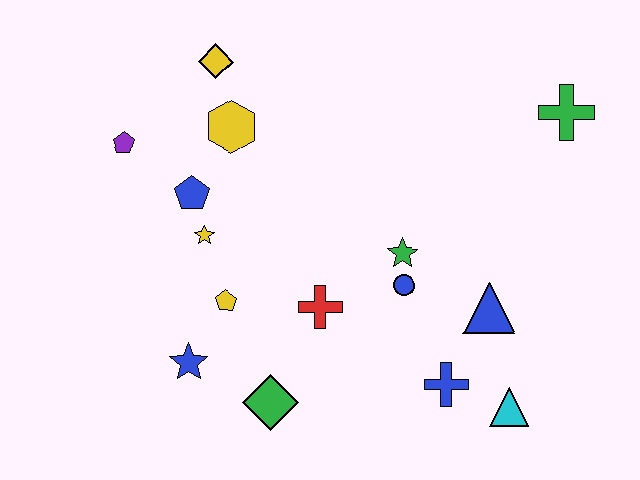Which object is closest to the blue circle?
The green star is closest to the blue circle.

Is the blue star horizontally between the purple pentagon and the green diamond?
Yes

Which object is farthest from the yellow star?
The green cross is farthest from the yellow star.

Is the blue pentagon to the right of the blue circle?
No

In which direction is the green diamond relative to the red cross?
The green diamond is below the red cross.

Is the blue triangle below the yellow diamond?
Yes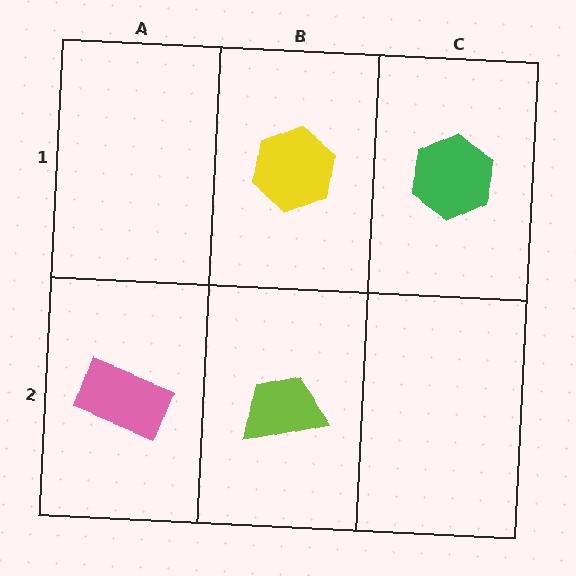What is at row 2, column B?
A lime trapezoid.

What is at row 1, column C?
A green hexagon.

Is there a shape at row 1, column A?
No, that cell is empty.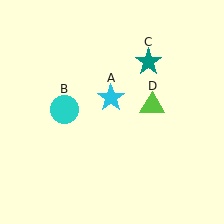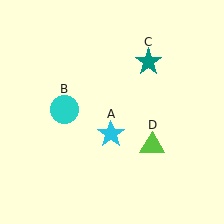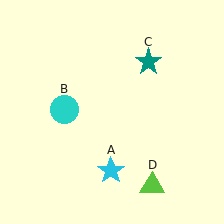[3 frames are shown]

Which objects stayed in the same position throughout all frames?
Cyan circle (object B) and teal star (object C) remained stationary.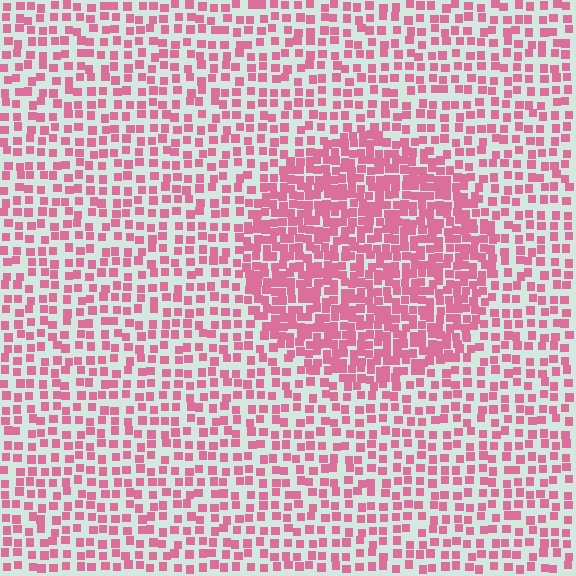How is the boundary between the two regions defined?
The boundary is defined by a change in element density (approximately 2.0x ratio). All elements are the same color, size, and shape.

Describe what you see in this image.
The image contains small pink elements arranged at two different densities. A circle-shaped region is visible where the elements are more densely packed than the surrounding area.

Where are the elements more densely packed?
The elements are more densely packed inside the circle boundary.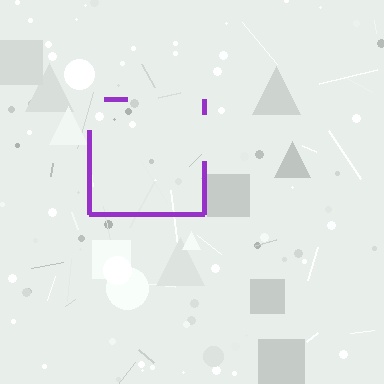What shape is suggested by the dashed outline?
The dashed outline suggests a square.